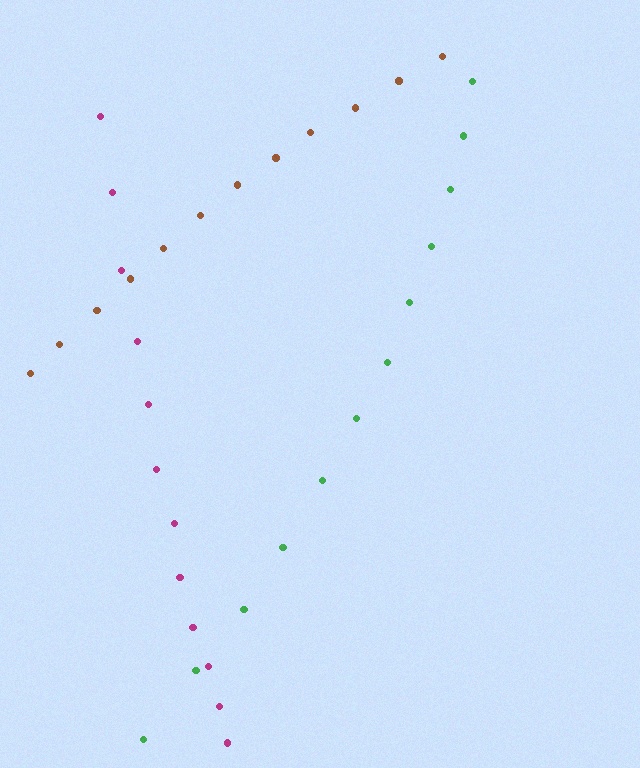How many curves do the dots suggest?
There are 3 distinct paths.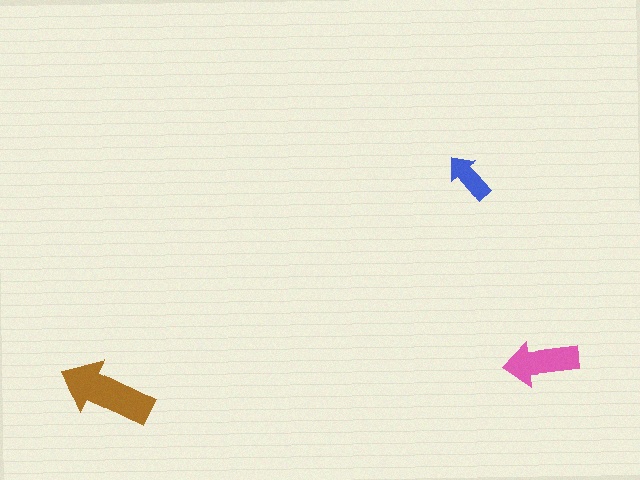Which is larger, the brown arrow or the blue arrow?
The brown one.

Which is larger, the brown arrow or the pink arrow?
The brown one.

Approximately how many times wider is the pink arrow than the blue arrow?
About 1.5 times wider.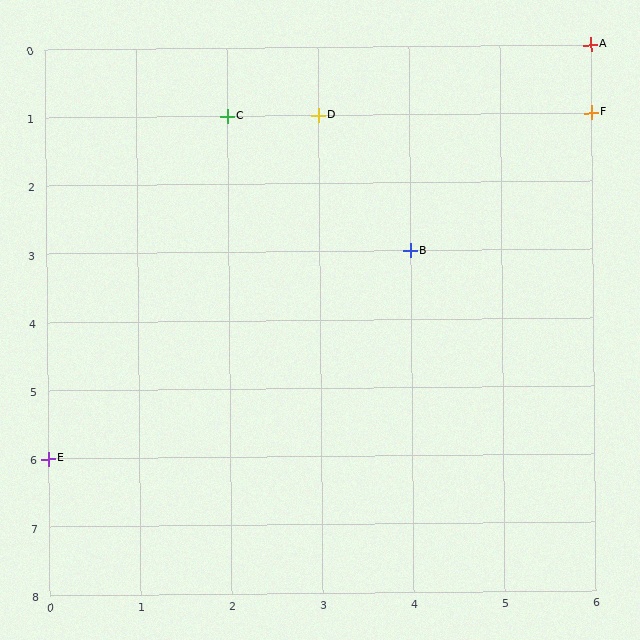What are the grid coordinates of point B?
Point B is at grid coordinates (4, 3).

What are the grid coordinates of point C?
Point C is at grid coordinates (2, 1).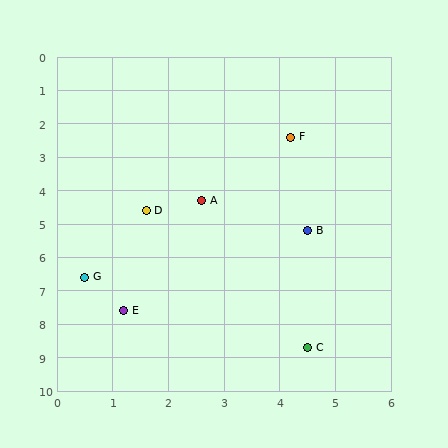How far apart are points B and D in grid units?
Points B and D are about 3.0 grid units apart.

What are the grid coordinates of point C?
Point C is at approximately (4.5, 8.7).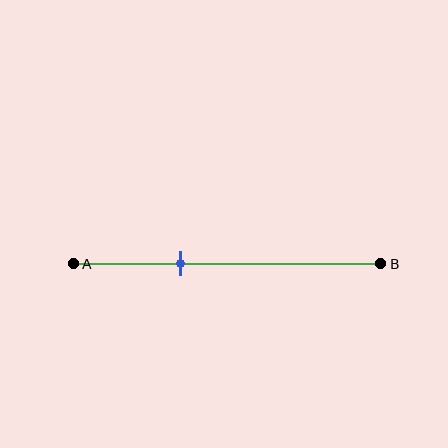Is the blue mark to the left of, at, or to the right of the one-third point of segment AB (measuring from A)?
The blue mark is approximately at the one-third point of segment AB.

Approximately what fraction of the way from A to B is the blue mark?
The blue mark is approximately 35% of the way from A to B.